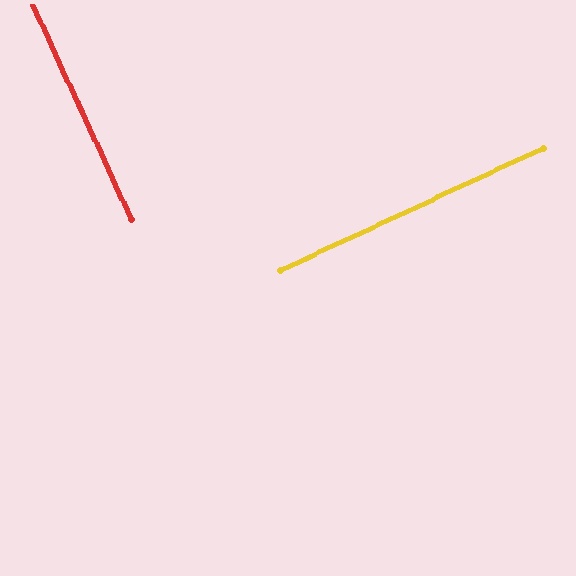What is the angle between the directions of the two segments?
Approximately 90 degrees.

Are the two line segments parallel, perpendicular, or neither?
Perpendicular — they meet at approximately 90°.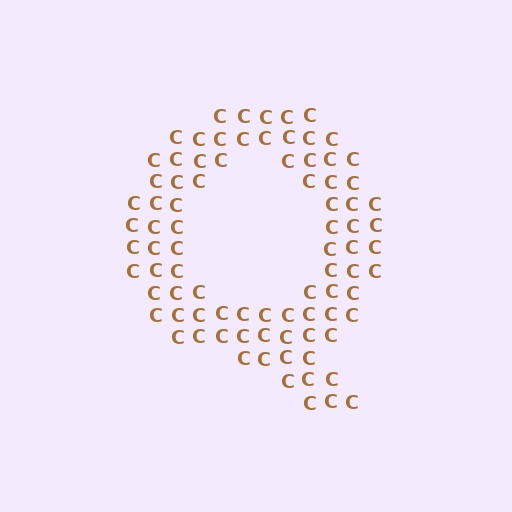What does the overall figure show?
The overall figure shows the letter Q.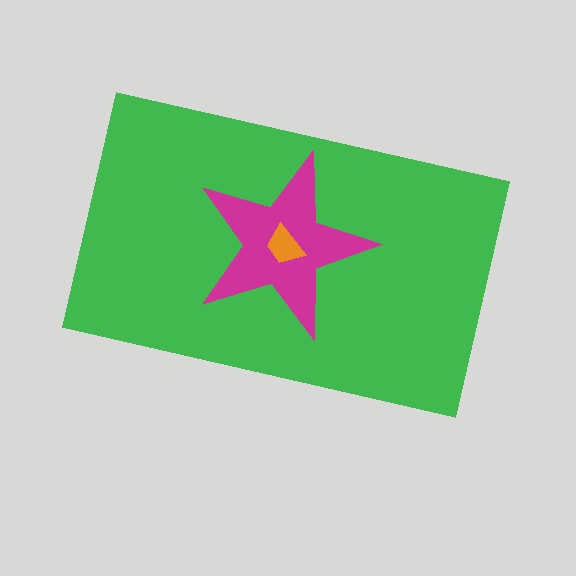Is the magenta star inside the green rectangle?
Yes.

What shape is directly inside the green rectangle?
The magenta star.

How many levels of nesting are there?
3.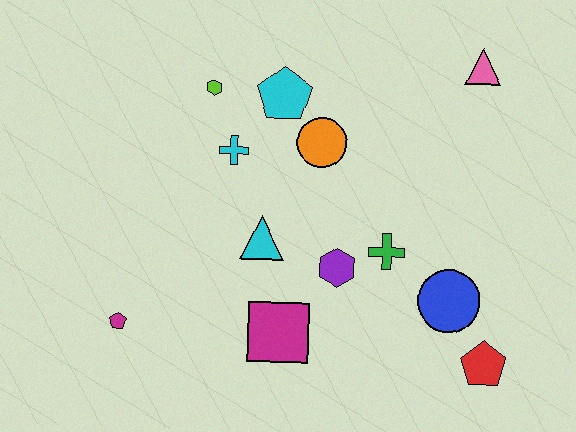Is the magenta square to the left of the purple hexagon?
Yes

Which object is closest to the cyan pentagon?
The orange circle is closest to the cyan pentagon.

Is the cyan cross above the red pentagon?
Yes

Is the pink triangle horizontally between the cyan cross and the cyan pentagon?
No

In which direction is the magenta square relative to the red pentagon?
The magenta square is to the left of the red pentagon.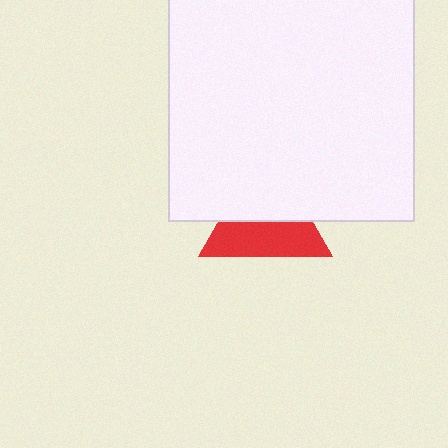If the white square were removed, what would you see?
You would see the complete red triangle.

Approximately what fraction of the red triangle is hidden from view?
Roughly 48% of the red triangle is hidden behind the white square.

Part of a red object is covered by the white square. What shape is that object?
It is a triangle.